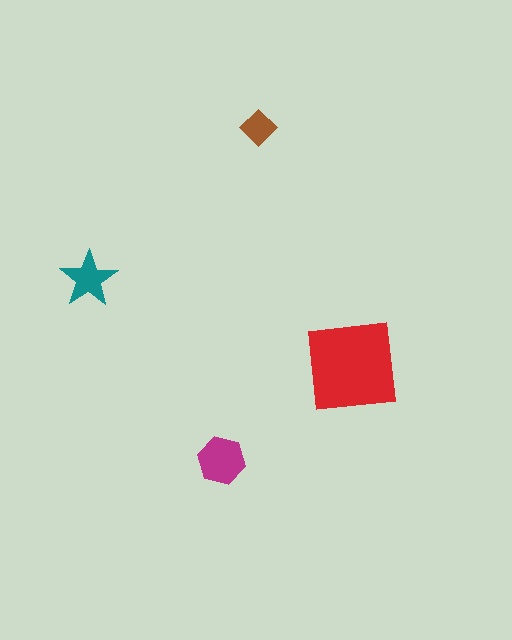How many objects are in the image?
There are 4 objects in the image.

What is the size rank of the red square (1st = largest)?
1st.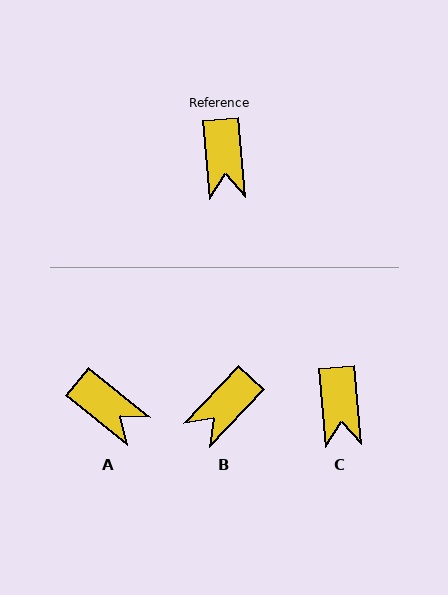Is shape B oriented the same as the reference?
No, it is off by about 48 degrees.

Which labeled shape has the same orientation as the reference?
C.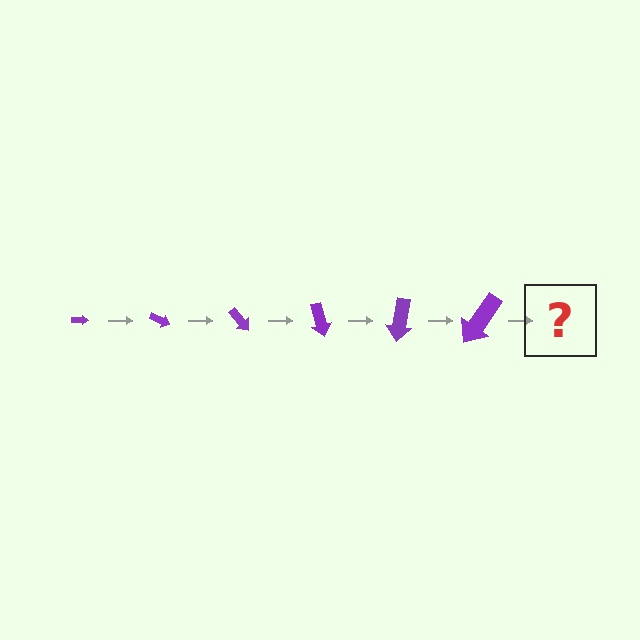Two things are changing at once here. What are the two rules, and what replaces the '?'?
The two rules are that the arrow grows larger each step and it rotates 25 degrees each step. The '?' should be an arrow, larger than the previous one and rotated 150 degrees from the start.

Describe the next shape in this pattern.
It should be an arrow, larger than the previous one and rotated 150 degrees from the start.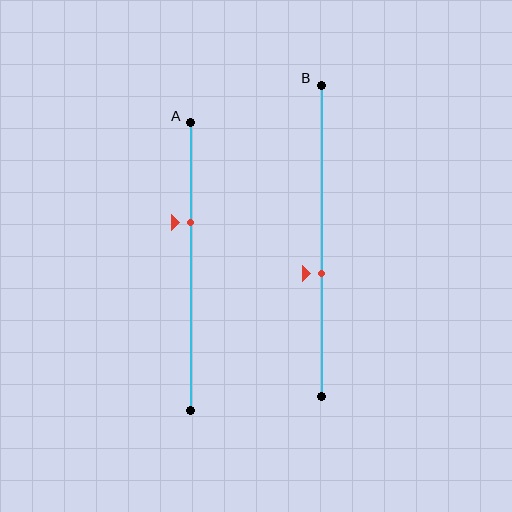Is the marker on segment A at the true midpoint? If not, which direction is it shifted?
No, the marker on segment A is shifted upward by about 15% of the segment length.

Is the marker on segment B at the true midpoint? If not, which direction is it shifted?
No, the marker on segment B is shifted downward by about 11% of the segment length.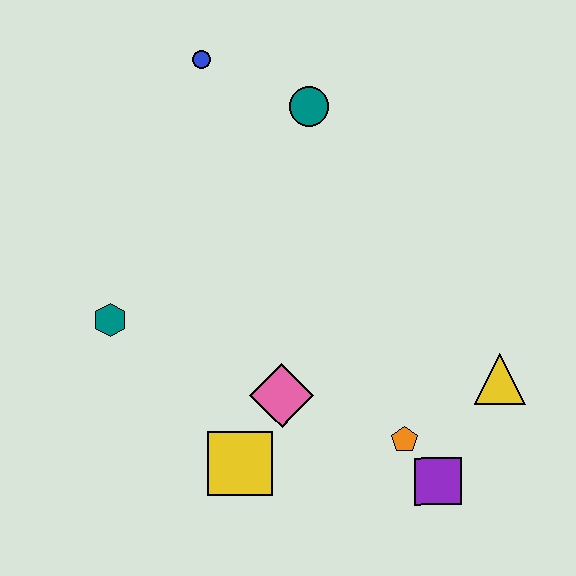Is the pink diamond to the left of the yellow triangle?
Yes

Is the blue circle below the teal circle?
No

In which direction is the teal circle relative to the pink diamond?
The teal circle is above the pink diamond.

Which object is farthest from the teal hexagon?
The yellow triangle is farthest from the teal hexagon.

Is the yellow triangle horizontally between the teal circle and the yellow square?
No